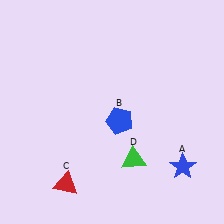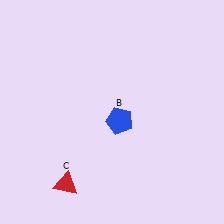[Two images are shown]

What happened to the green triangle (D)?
The green triangle (D) was removed in Image 2. It was in the bottom-right area of Image 1.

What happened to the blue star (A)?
The blue star (A) was removed in Image 2. It was in the bottom-right area of Image 1.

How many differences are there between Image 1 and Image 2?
There are 2 differences between the two images.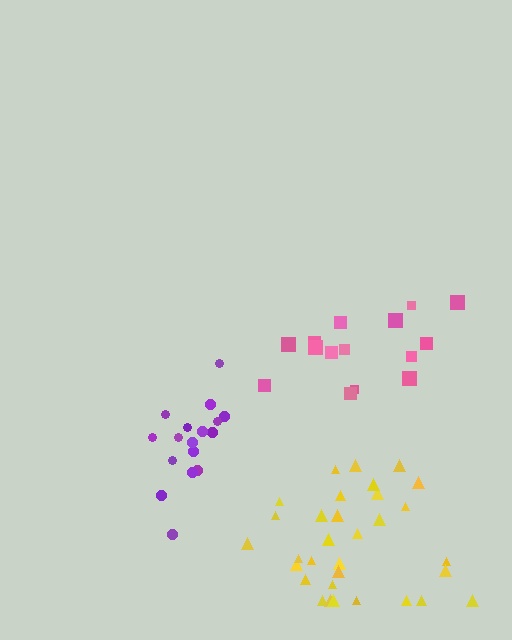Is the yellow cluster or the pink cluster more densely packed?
Yellow.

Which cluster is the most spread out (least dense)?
Pink.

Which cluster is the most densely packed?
Purple.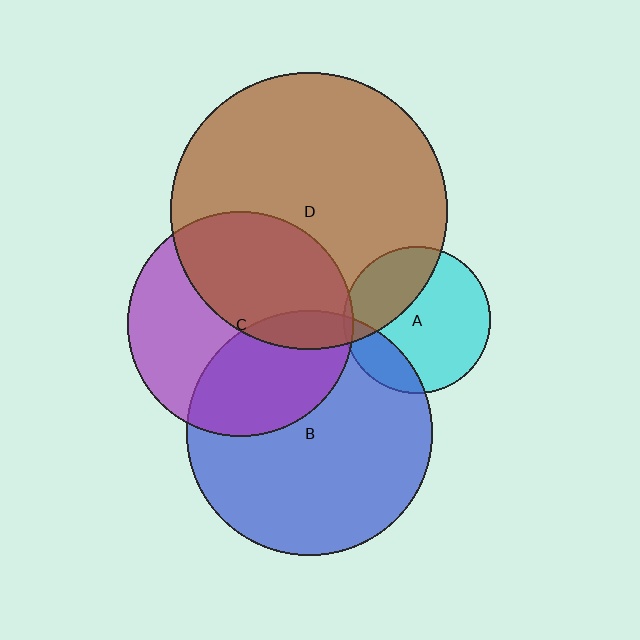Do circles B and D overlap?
Yes.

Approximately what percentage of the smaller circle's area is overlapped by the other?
Approximately 10%.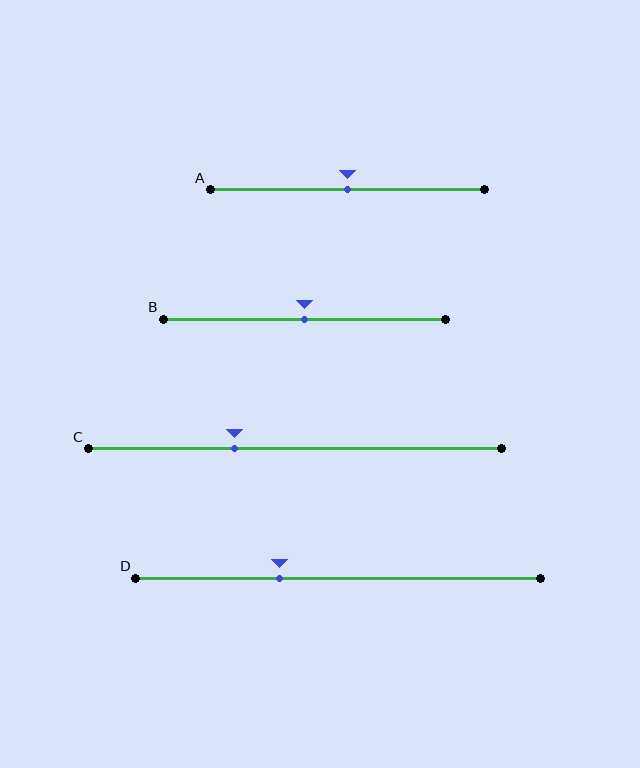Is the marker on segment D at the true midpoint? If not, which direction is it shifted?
No, the marker on segment D is shifted to the left by about 14% of the segment length.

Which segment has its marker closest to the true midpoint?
Segment A has its marker closest to the true midpoint.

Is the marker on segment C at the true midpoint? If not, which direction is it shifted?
No, the marker on segment C is shifted to the left by about 15% of the segment length.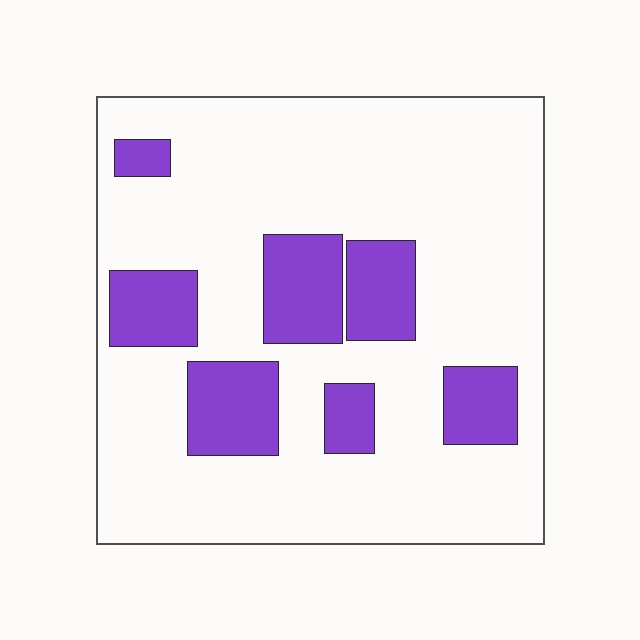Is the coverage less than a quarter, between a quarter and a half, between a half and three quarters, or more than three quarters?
Less than a quarter.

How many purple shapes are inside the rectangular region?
7.